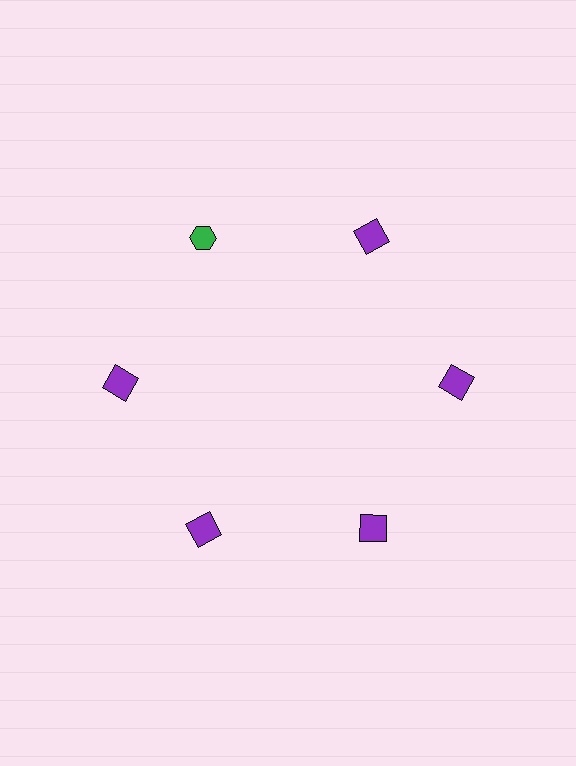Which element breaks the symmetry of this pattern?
The green hexagon at roughly the 11 o'clock position breaks the symmetry. All other shapes are purple squares.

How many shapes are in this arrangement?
There are 6 shapes arranged in a ring pattern.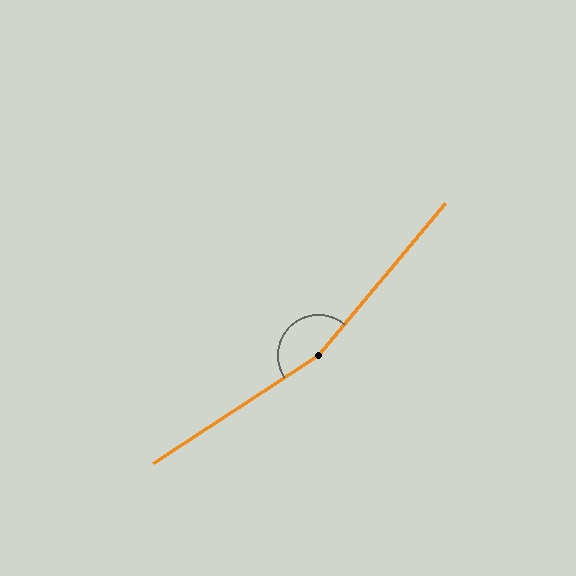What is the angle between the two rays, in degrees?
Approximately 163 degrees.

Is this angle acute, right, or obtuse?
It is obtuse.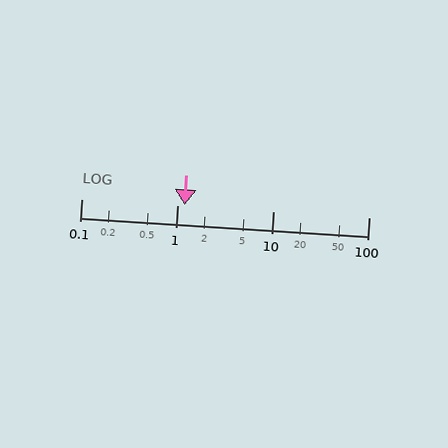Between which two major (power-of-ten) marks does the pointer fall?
The pointer is between 1 and 10.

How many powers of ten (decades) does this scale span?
The scale spans 3 decades, from 0.1 to 100.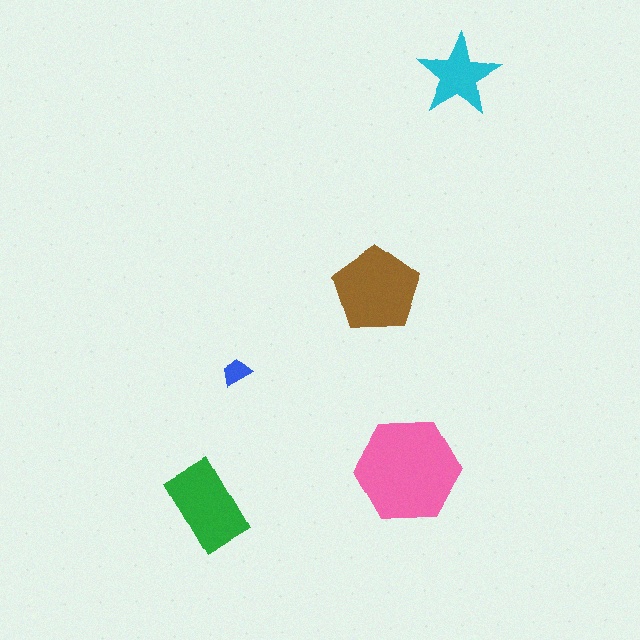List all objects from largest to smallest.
The pink hexagon, the brown pentagon, the green rectangle, the cyan star, the blue trapezoid.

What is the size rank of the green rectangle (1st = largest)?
3rd.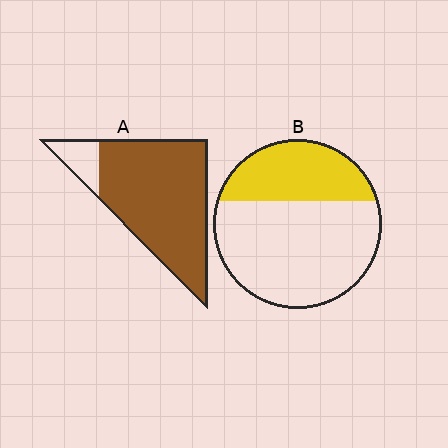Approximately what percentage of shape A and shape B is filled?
A is approximately 85% and B is approximately 35%.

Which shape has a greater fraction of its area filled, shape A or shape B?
Shape A.